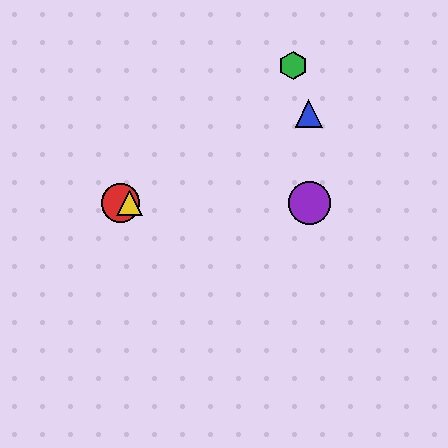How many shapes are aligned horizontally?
3 shapes (the red circle, the yellow triangle, the purple circle) are aligned horizontally.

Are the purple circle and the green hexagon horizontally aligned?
No, the purple circle is at y≈203 and the green hexagon is at y≈66.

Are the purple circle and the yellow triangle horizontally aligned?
Yes, both are at y≈203.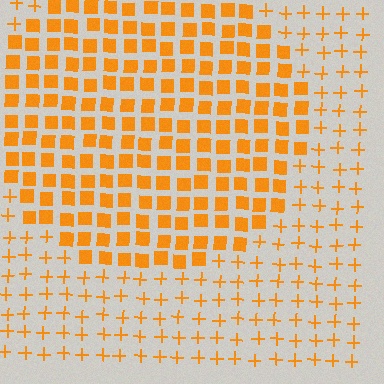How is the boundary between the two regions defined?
The boundary is defined by a change in element shape: squares inside vs. plus signs outside. All elements share the same color and spacing.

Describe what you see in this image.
The image is filled with small orange elements arranged in a uniform grid. A circle-shaped region contains squares, while the surrounding area contains plus signs. The boundary is defined purely by the change in element shape.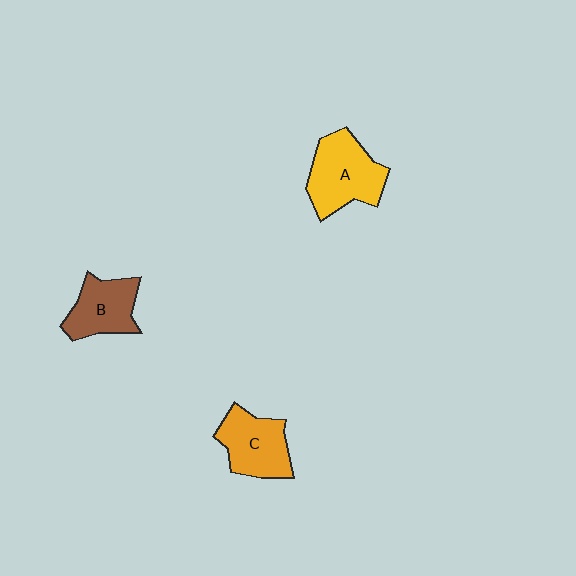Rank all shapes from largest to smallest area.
From largest to smallest: A (yellow), C (orange), B (brown).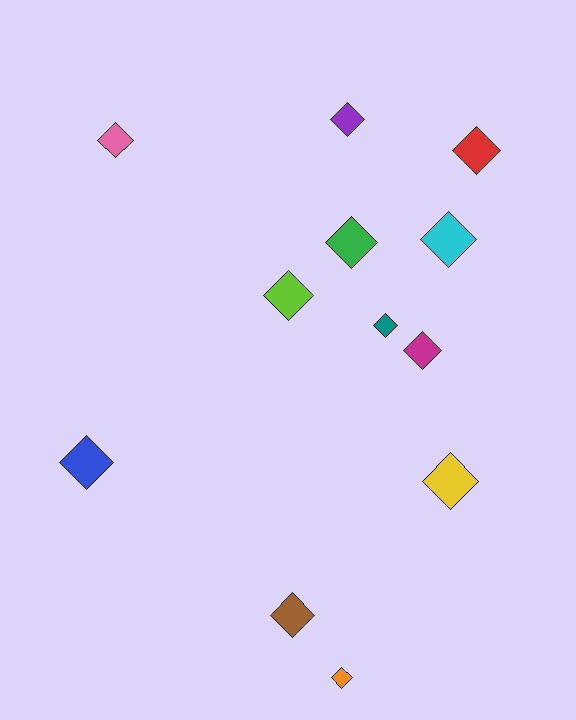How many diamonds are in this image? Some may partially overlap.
There are 12 diamonds.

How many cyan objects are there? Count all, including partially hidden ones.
There is 1 cyan object.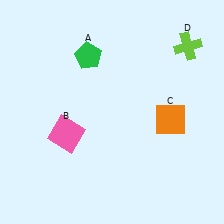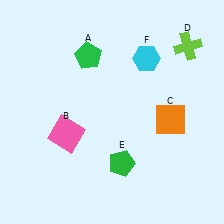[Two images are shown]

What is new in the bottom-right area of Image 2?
A green pentagon (E) was added in the bottom-right area of Image 2.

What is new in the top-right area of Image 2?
A cyan hexagon (F) was added in the top-right area of Image 2.